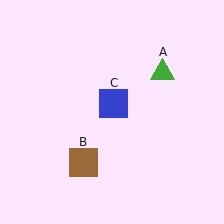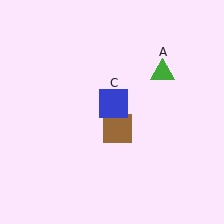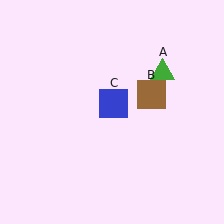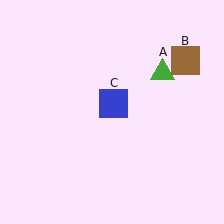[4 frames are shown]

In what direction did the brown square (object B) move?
The brown square (object B) moved up and to the right.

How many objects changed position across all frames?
1 object changed position: brown square (object B).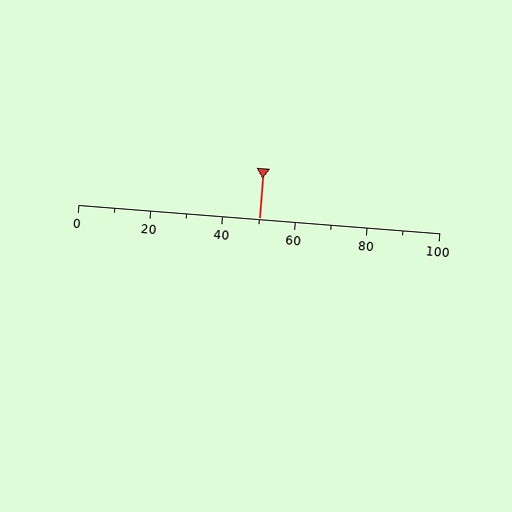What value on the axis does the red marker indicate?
The marker indicates approximately 50.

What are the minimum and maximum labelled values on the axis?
The axis runs from 0 to 100.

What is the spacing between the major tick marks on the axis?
The major ticks are spaced 20 apart.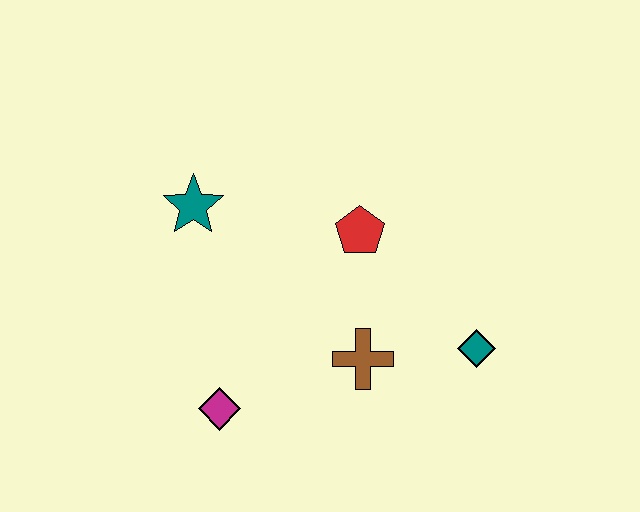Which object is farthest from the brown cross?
The teal star is farthest from the brown cross.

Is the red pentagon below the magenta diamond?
No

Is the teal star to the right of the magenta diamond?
No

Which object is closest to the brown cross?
The teal diamond is closest to the brown cross.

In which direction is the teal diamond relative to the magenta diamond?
The teal diamond is to the right of the magenta diamond.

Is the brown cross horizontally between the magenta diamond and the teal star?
No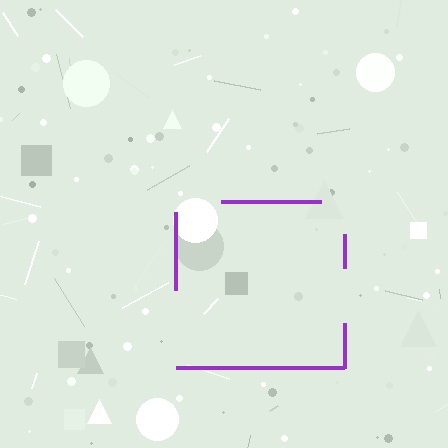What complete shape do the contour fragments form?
The contour fragments form a square.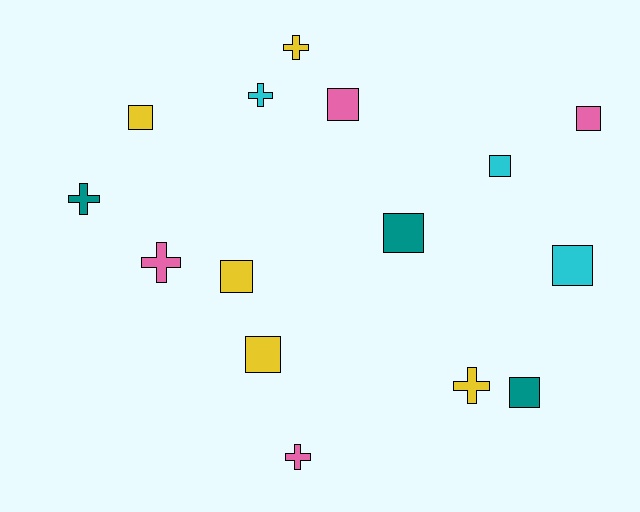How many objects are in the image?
There are 15 objects.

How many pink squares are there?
There are 2 pink squares.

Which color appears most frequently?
Yellow, with 5 objects.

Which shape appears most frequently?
Square, with 9 objects.